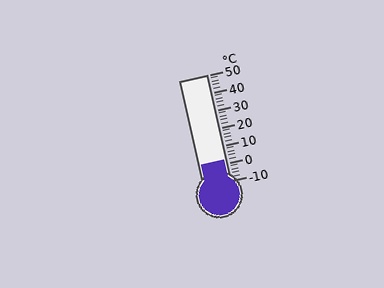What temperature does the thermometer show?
The thermometer shows approximately 2°C.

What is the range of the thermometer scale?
The thermometer scale ranges from -10°C to 50°C.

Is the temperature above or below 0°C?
The temperature is above 0°C.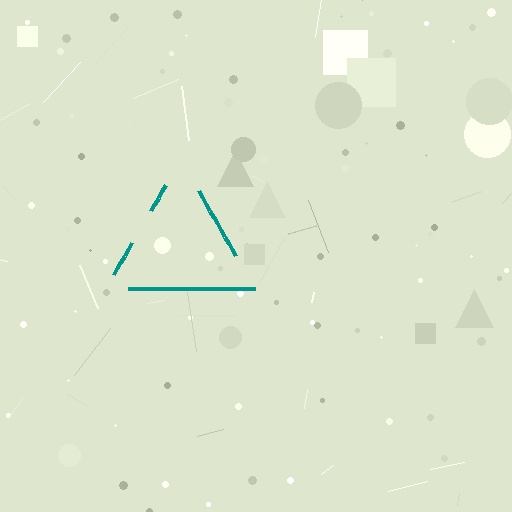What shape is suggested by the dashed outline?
The dashed outline suggests a triangle.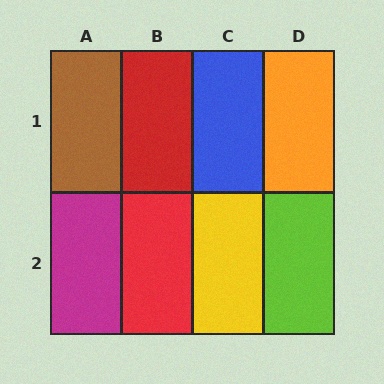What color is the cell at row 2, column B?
Red.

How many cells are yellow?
1 cell is yellow.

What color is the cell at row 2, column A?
Magenta.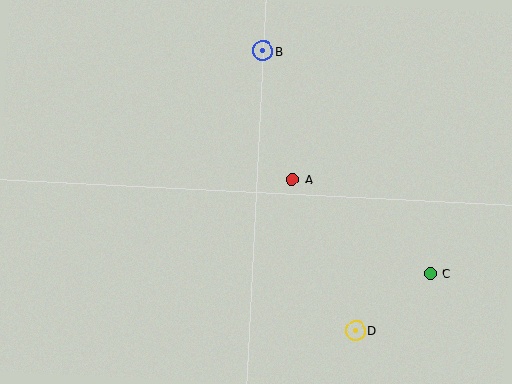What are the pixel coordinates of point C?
Point C is at (430, 273).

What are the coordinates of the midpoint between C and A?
The midpoint between C and A is at (362, 226).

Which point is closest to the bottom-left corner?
Point A is closest to the bottom-left corner.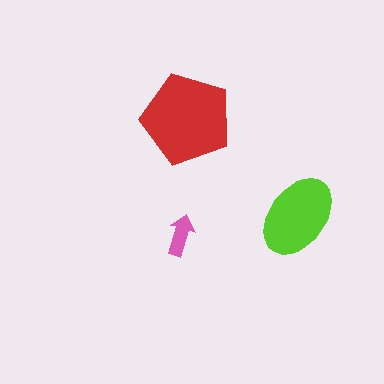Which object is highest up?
The red pentagon is topmost.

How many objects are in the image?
There are 3 objects in the image.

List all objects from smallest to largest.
The pink arrow, the lime ellipse, the red pentagon.